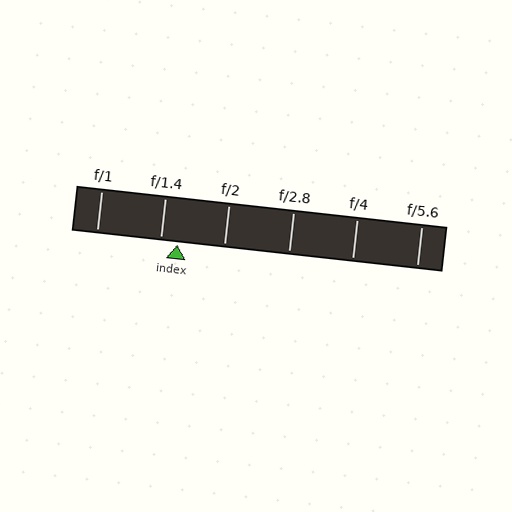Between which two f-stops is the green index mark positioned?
The index mark is between f/1.4 and f/2.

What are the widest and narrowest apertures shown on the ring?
The widest aperture shown is f/1 and the narrowest is f/5.6.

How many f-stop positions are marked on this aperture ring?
There are 6 f-stop positions marked.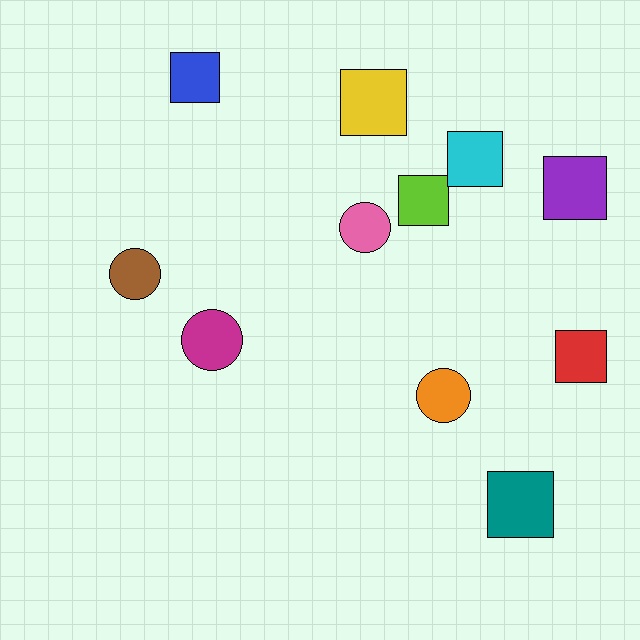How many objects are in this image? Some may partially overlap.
There are 11 objects.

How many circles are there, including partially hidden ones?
There are 4 circles.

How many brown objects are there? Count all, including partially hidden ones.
There is 1 brown object.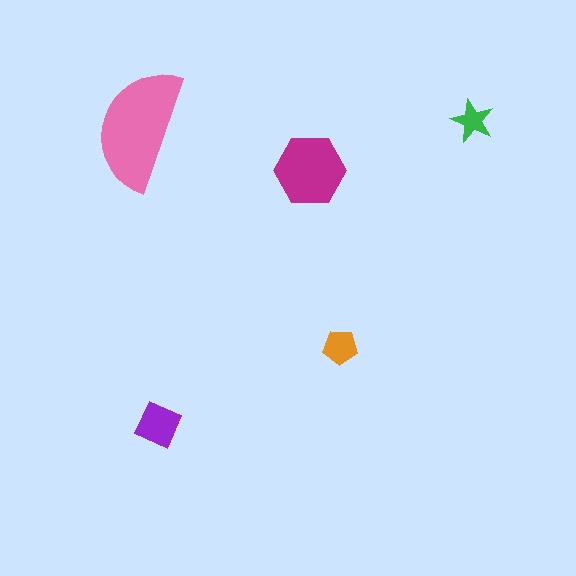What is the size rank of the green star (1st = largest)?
5th.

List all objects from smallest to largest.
The green star, the orange pentagon, the purple diamond, the magenta hexagon, the pink semicircle.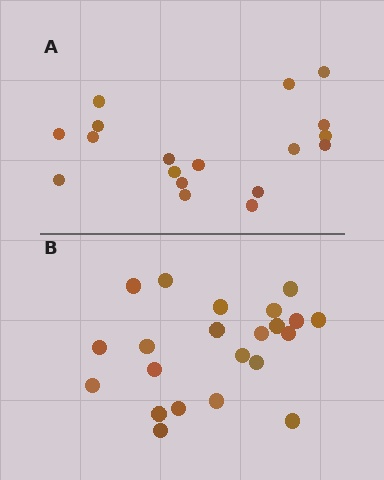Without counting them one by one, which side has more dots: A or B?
Region B (the bottom region) has more dots.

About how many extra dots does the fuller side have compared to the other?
Region B has about 4 more dots than region A.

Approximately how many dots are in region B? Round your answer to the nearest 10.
About 20 dots. (The exact count is 22, which rounds to 20.)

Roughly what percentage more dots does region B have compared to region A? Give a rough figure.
About 20% more.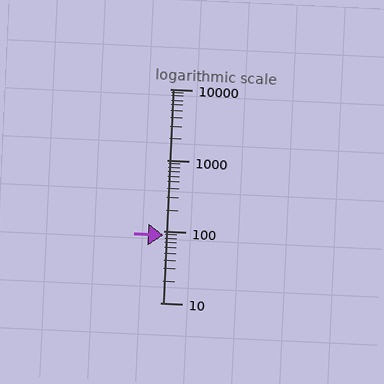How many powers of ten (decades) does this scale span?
The scale spans 3 decades, from 10 to 10000.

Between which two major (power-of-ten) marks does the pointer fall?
The pointer is between 10 and 100.